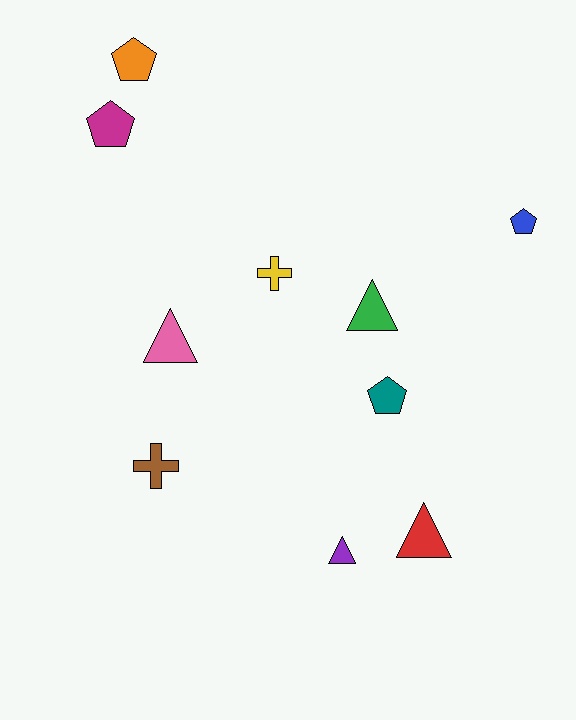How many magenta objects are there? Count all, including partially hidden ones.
There is 1 magenta object.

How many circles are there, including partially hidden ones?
There are no circles.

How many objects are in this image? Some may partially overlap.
There are 10 objects.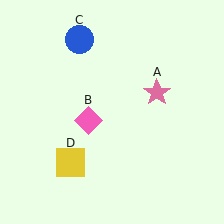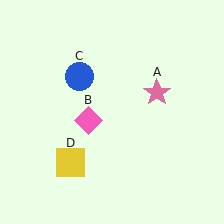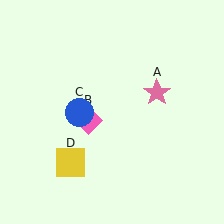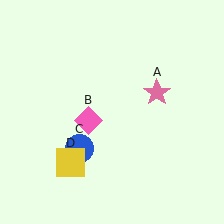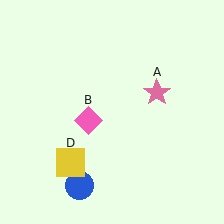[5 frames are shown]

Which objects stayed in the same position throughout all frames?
Pink star (object A) and pink diamond (object B) and yellow square (object D) remained stationary.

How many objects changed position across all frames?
1 object changed position: blue circle (object C).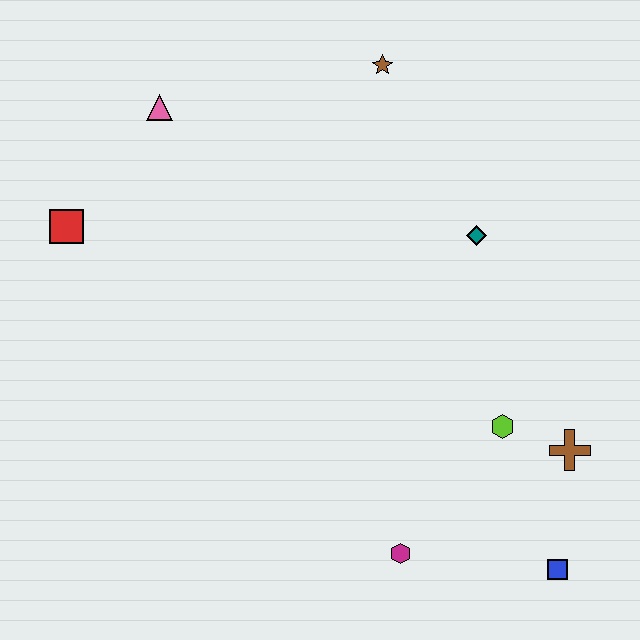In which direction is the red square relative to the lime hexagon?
The red square is to the left of the lime hexagon.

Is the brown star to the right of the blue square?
No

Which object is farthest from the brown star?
The blue square is farthest from the brown star.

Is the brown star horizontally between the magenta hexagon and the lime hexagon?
No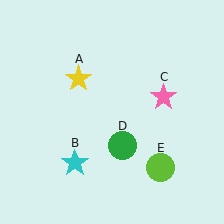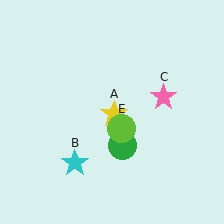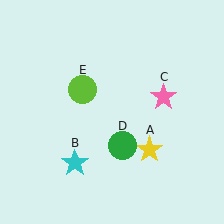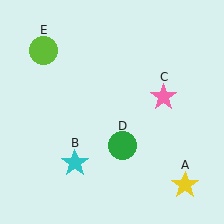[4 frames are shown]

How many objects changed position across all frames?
2 objects changed position: yellow star (object A), lime circle (object E).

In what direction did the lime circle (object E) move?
The lime circle (object E) moved up and to the left.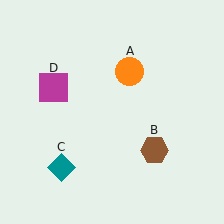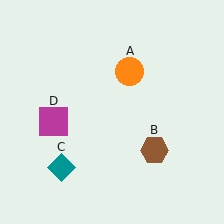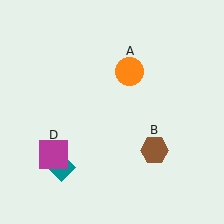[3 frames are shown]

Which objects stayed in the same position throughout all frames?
Orange circle (object A) and brown hexagon (object B) and teal diamond (object C) remained stationary.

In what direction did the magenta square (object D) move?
The magenta square (object D) moved down.